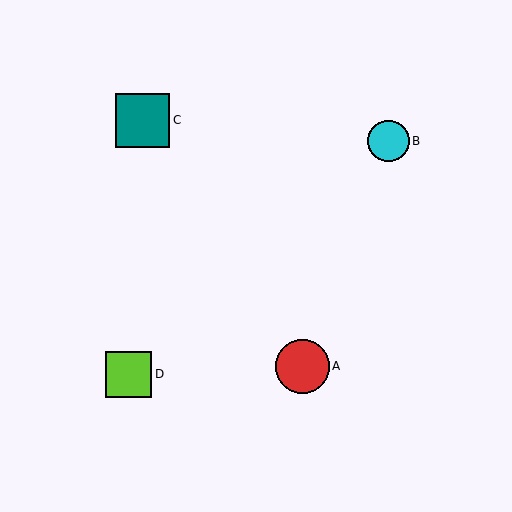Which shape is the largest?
The teal square (labeled C) is the largest.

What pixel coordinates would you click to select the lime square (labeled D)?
Click at (129, 374) to select the lime square D.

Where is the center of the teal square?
The center of the teal square is at (142, 120).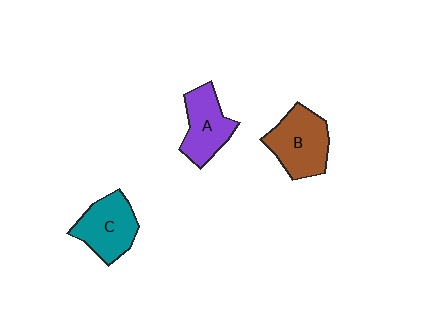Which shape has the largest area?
Shape B (brown).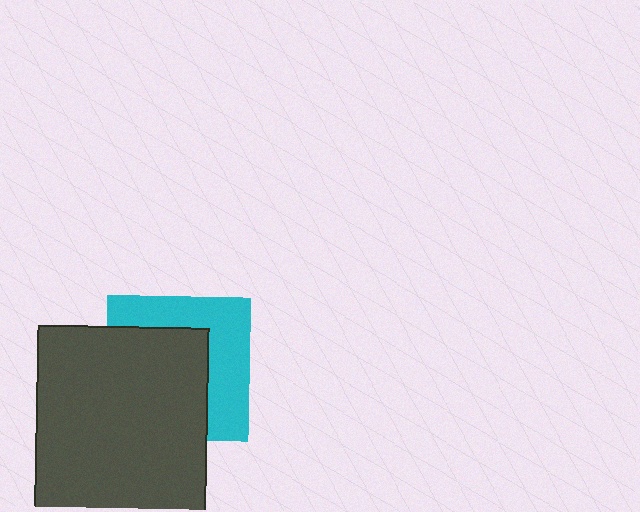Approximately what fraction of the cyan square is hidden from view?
Roughly 57% of the cyan square is hidden behind the dark gray rectangle.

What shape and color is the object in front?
The object in front is a dark gray rectangle.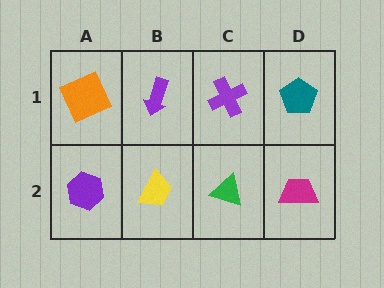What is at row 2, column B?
A yellow trapezoid.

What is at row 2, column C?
A green triangle.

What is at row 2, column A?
A purple hexagon.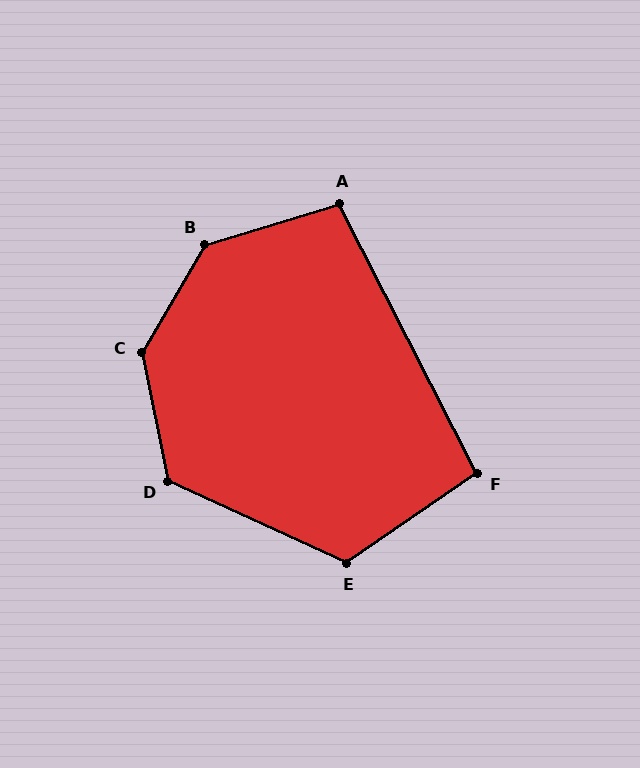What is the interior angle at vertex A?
Approximately 100 degrees (obtuse).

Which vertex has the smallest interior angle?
F, at approximately 97 degrees.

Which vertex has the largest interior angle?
C, at approximately 139 degrees.